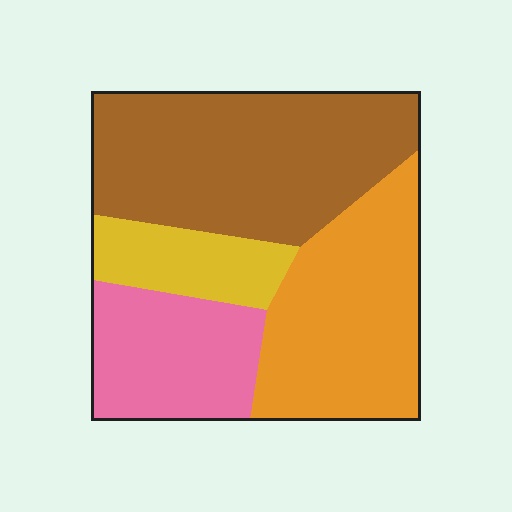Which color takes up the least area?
Yellow, at roughly 10%.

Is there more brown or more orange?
Brown.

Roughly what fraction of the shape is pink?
Pink takes up about one fifth (1/5) of the shape.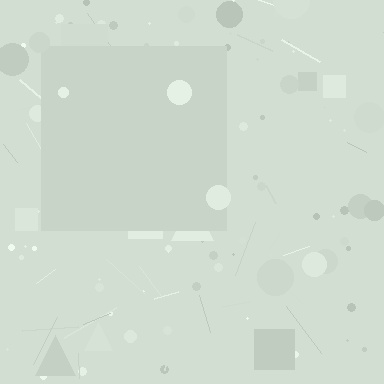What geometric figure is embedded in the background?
A square is embedded in the background.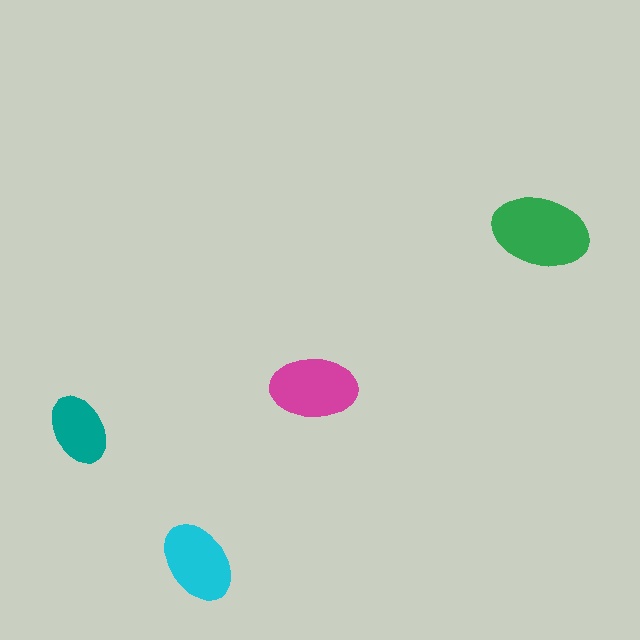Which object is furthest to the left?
The teal ellipse is leftmost.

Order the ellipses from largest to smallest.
the green one, the magenta one, the cyan one, the teal one.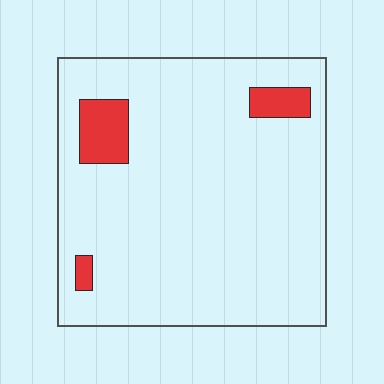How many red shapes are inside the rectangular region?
3.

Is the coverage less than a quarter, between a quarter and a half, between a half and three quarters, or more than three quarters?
Less than a quarter.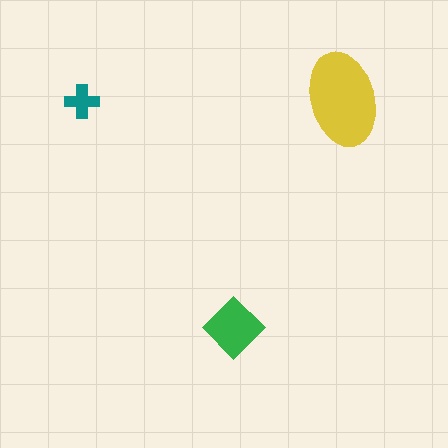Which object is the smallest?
The teal cross.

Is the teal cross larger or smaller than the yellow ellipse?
Smaller.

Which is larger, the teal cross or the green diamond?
The green diamond.